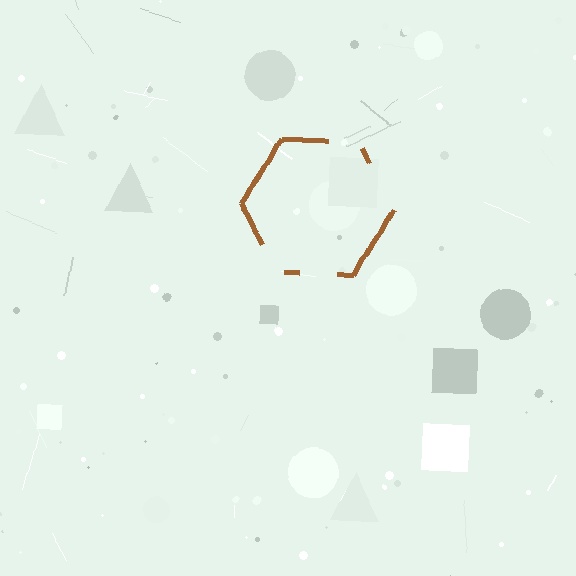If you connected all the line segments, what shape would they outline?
They would outline a hexagon.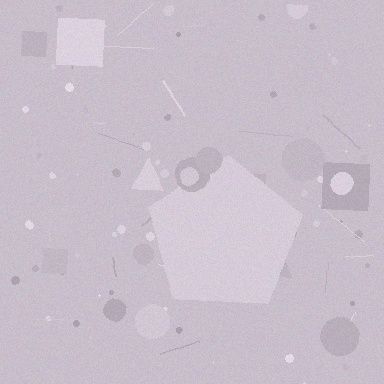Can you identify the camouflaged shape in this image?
The camouflaged shape is a pentagon.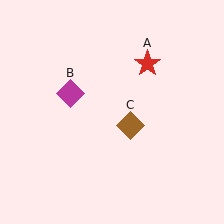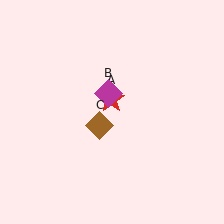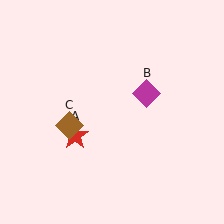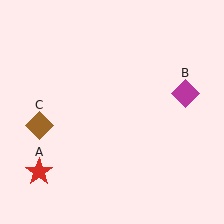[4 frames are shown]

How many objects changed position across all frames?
3 objects changed position: red star (object A), magenta diamond (object B), brown diamond (object C).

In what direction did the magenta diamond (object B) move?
The magenta diamond (object B) moved right.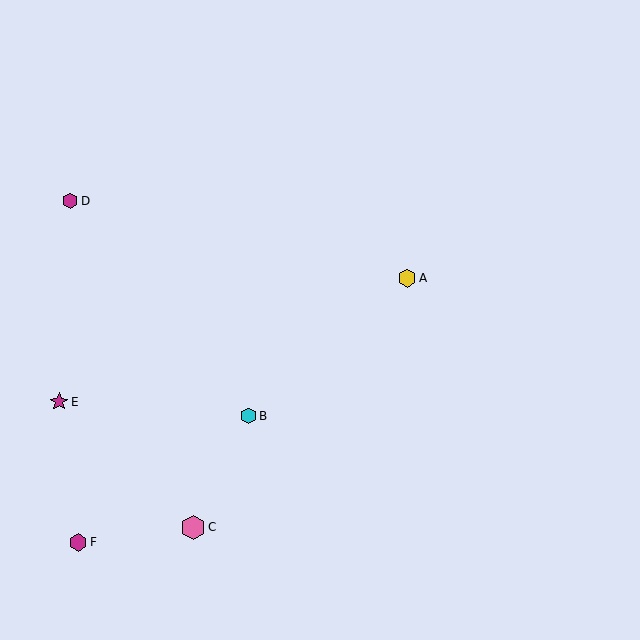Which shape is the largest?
The pink hexagon (labeled C) is the largest.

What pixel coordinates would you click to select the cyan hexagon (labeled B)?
Click at (248, 416) to select the cyan hexagon B.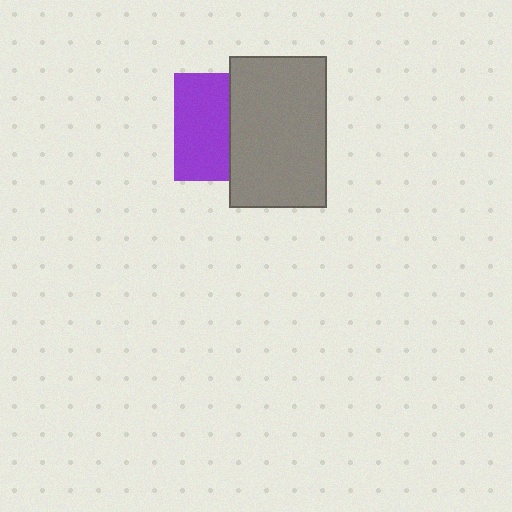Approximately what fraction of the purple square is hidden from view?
Roughly 48% of the purple square is hidden behind the gray rectangle.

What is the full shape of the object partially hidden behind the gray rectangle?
The partially hidden object is a purple square.